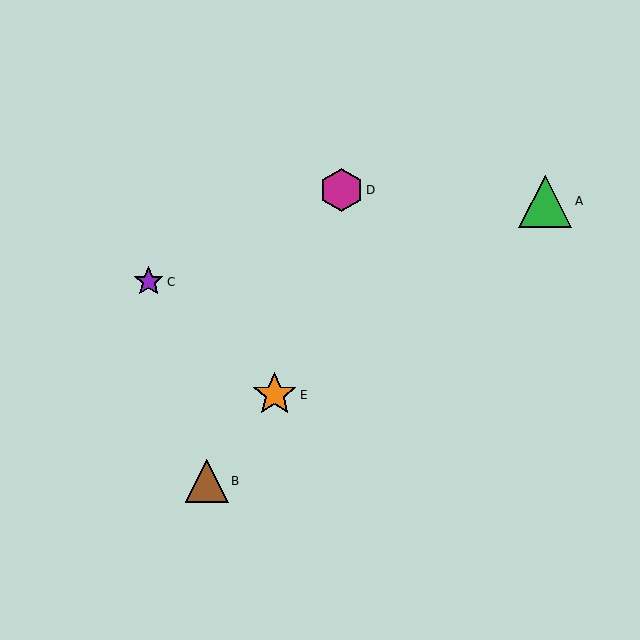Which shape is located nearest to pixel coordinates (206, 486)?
The brown triangle (labeled B) at (207, 481) is nearest to that location.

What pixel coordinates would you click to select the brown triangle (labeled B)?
Click at (207, 481) to select the brown triangle B.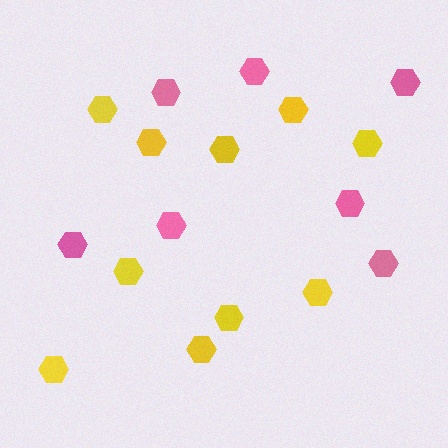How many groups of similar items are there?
There are 2 groups: one group of yellow hexagons (10) and one group of pink hexagons (7).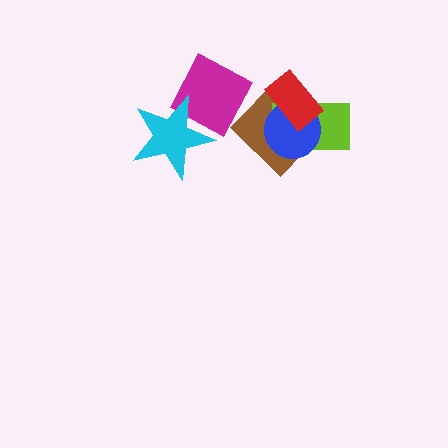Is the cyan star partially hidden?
No, no other shape covers it.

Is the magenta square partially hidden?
Yes, it is partially covered by another shape.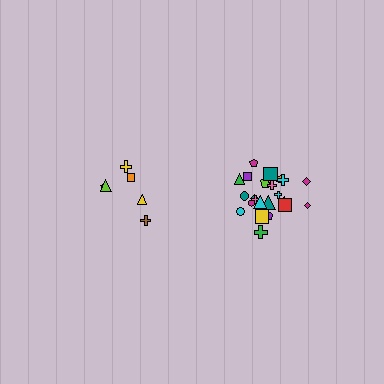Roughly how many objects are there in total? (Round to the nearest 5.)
Roughly 30 objects in total.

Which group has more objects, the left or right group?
The right group.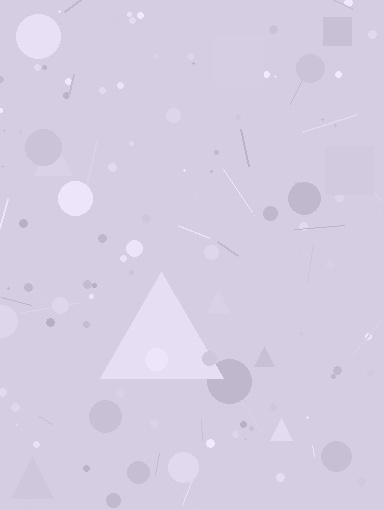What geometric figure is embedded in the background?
A triangle is embedded in the background.